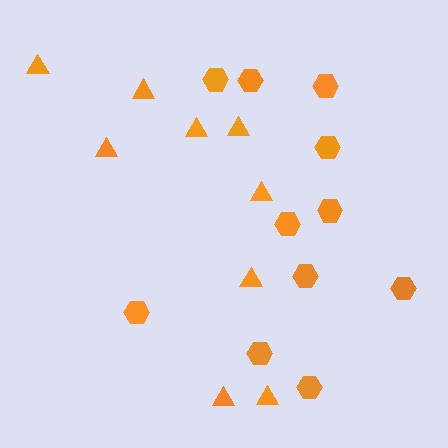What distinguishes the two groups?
There are 2 groups: one group of hexagons (11) and one group of triangles (9).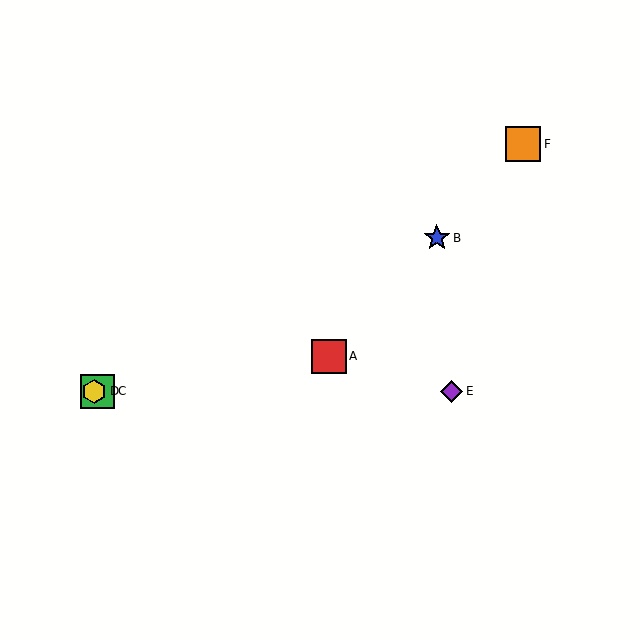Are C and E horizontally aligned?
Yes, both are at y≈391.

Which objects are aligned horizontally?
Objects C, D, E are aligned horizontally.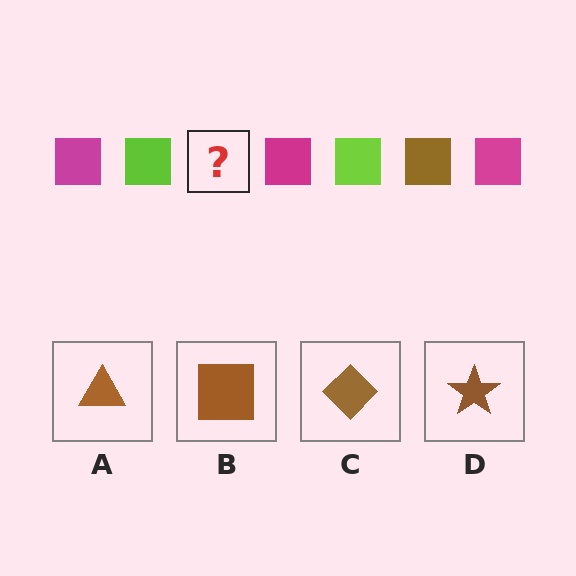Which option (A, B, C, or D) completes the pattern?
B.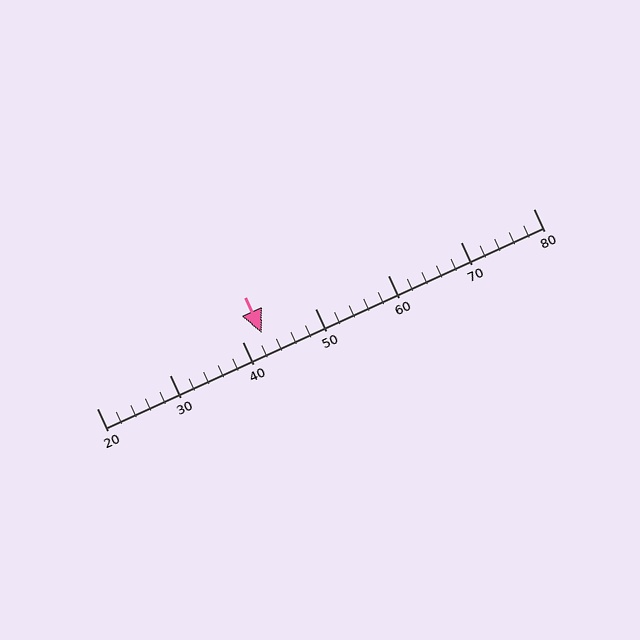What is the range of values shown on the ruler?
The ruler shows values from 20 to 80.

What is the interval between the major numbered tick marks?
The major tick marks are spaced 10 units apart.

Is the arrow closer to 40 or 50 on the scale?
The arrow is closer to 40.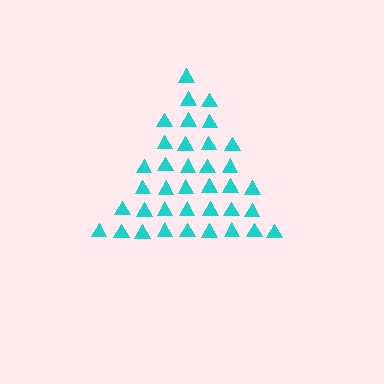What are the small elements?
The small elements are triangles.